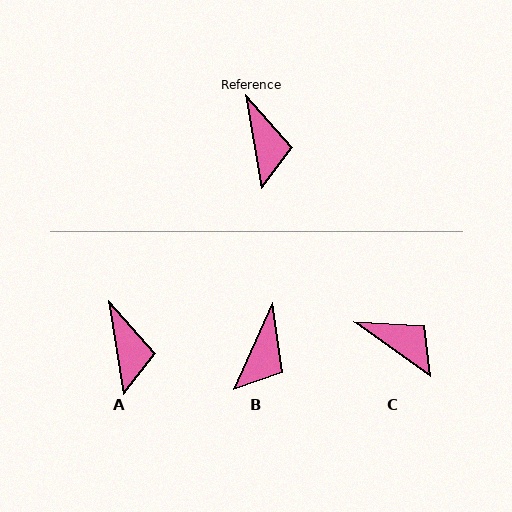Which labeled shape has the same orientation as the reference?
A.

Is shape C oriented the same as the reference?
No, it is off by about 45 degrees.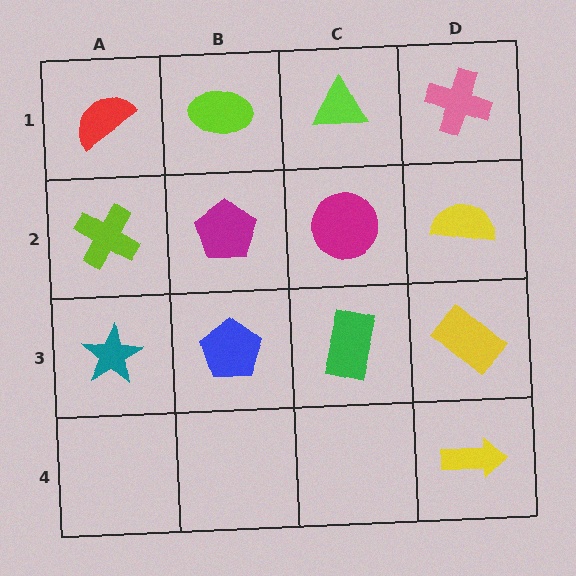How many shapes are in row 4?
1 shape.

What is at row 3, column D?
A yellow rectangle.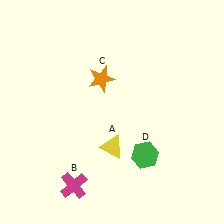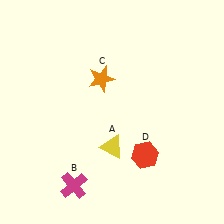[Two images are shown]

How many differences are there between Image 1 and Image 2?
There is 1 difference between the two images.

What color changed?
The hexagon (D) changed from green in Image 1 to red in Image 2.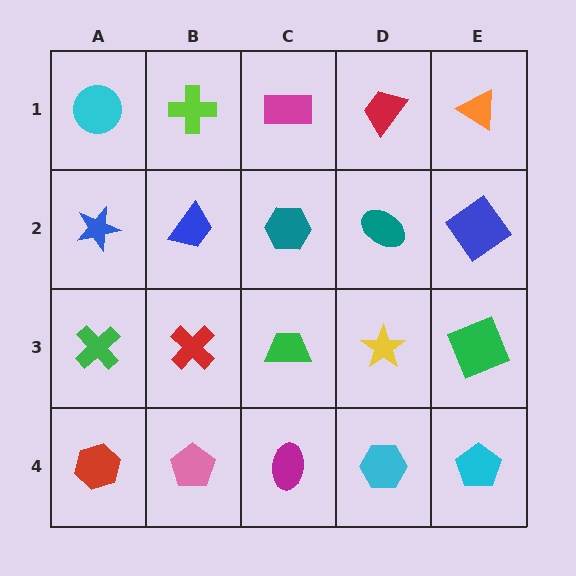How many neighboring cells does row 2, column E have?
3.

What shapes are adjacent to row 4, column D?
A yellow star (row 3, column D), a magenta ellipse (row 4, column C), a cyan pentagon (row 4, column E).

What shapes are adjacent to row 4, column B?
A red cross (row 3, column B), a red hexagon (row 4, column A), a magenta ellipse (row 4, column C).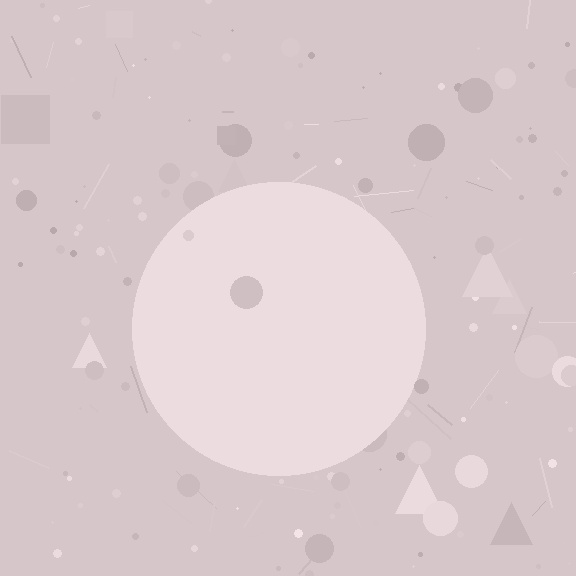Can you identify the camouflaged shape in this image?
The camouflaged shape is a circle.